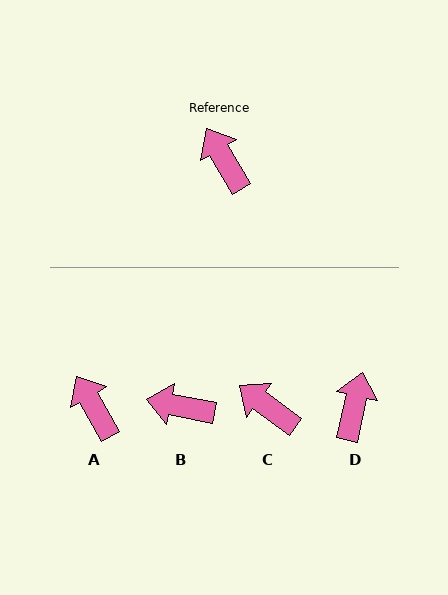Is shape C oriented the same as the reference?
No, it is off by about 24 degrees.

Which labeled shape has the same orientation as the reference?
A.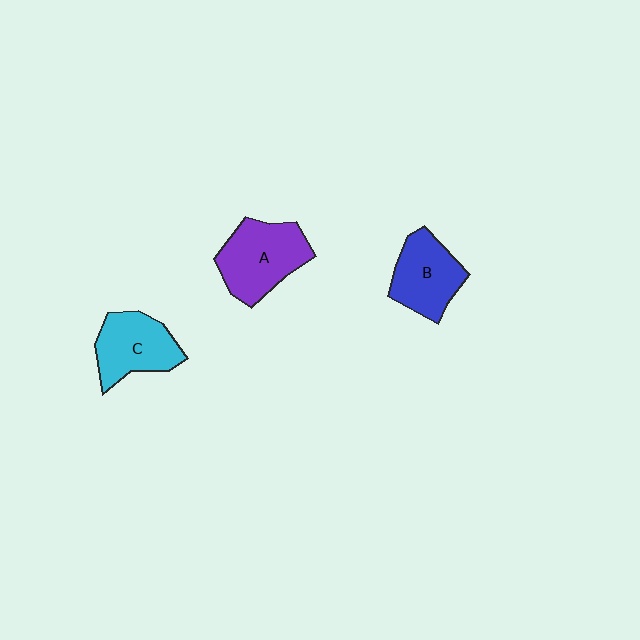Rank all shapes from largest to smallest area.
From largest to smallest: A (purple), C (cyan), B (blue).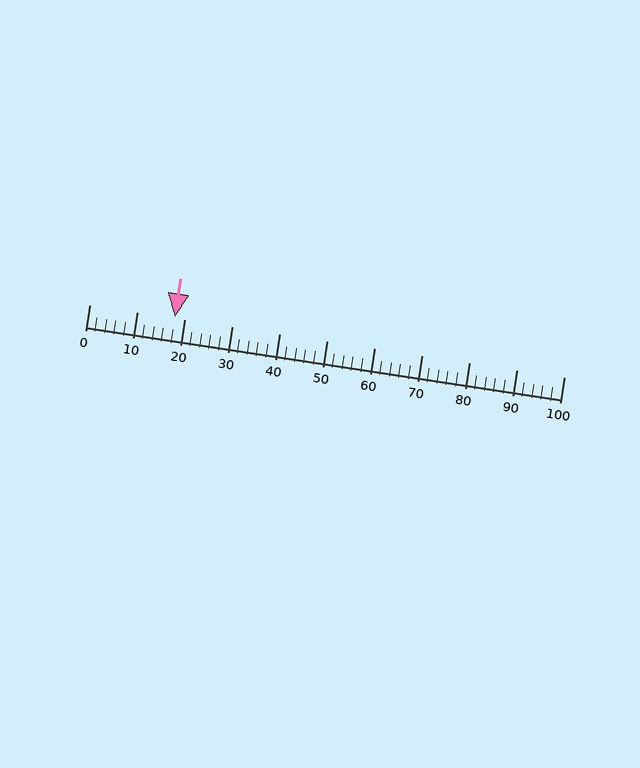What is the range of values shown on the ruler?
The ruler shows values from 0 to 100.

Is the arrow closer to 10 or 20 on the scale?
The arrow is closer to 20.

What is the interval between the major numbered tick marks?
The major tick marks are spaced 10 units apart.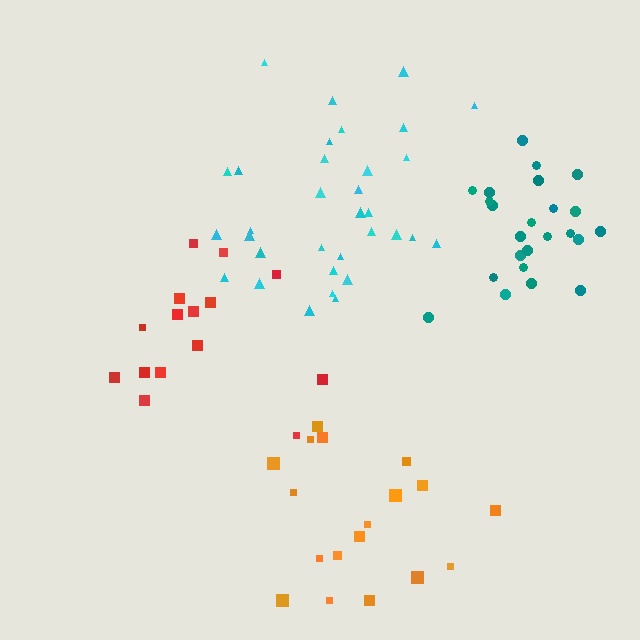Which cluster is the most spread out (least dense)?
Red.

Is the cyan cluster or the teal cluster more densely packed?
Teal.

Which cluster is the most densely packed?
Teal.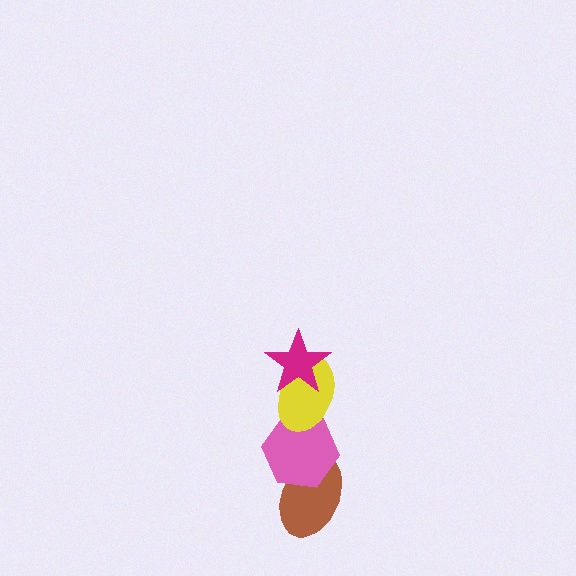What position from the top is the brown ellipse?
The brown ellipse is 4th from the top.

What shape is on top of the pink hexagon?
The yellow ellipse is on top of the pink hexagon.